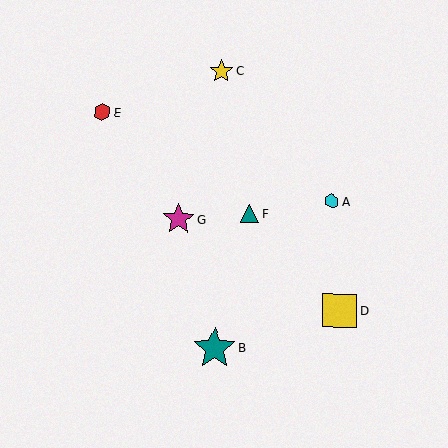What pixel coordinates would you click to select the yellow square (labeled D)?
Click at (340, 311) to select the yellow square D.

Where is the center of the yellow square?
The center of the yellow square is at (340, 311).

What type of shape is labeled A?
Shape A is a cyan hexagon.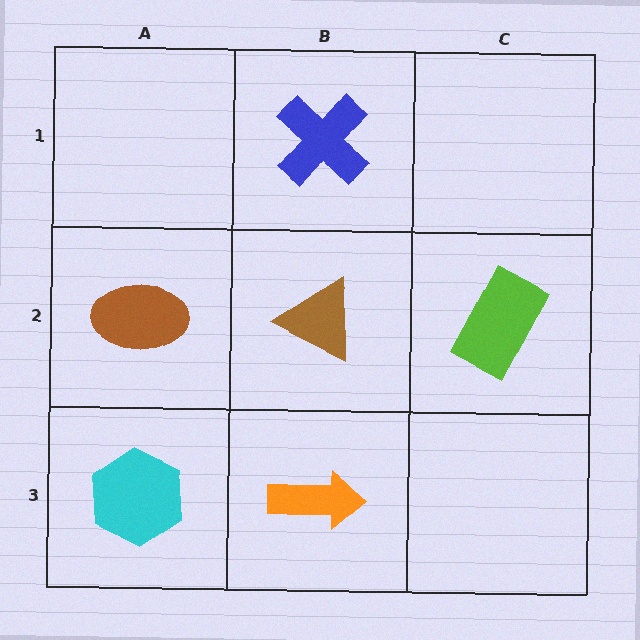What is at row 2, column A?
A brown ellipse.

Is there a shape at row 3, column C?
No, that cell is empty.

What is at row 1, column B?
A blue cross.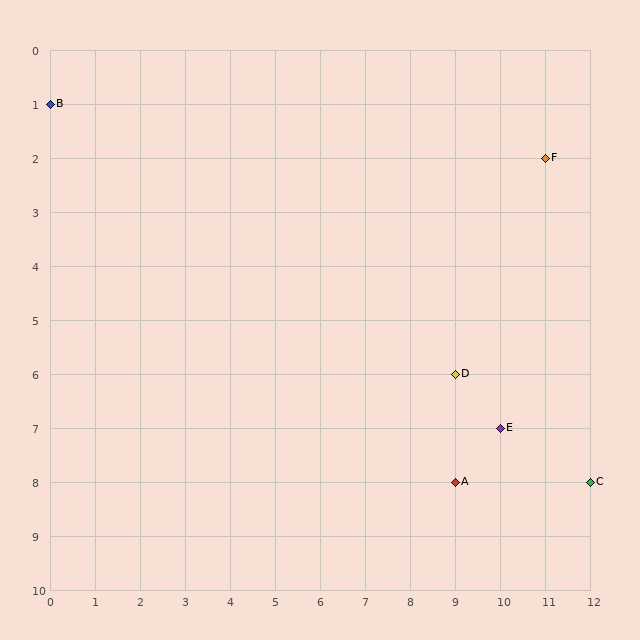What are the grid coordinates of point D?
Point D is at grid coordinates (9, 6).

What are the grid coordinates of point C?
Point C is at grid coordinates (12, 8).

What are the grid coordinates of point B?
Point B is at grid coordinates (0, 1).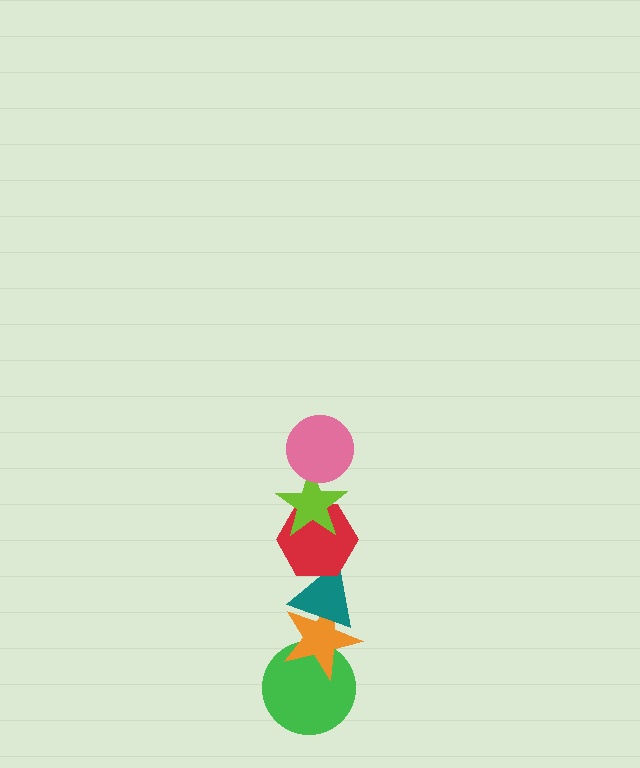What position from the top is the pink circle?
The pink circle is 1st from the top.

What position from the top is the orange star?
The orange star is 5th from the top.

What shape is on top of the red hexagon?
The lime star is on top of the red hexagon.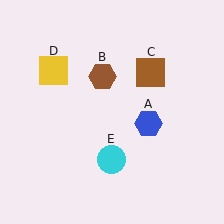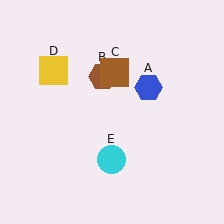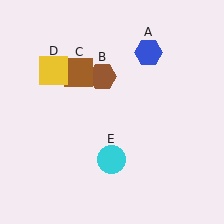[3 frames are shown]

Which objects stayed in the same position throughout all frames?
Brown hexagon (object B) and yellow square (object D) and cyan circle (object E) remained stationary.